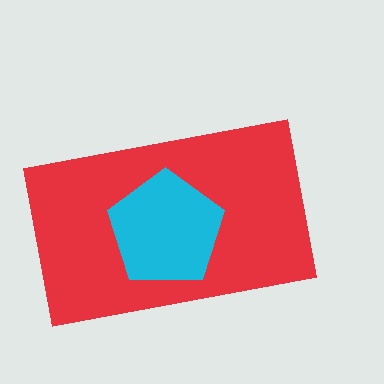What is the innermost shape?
The cyan pentagon.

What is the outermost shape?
The red rectangle.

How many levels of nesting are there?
2.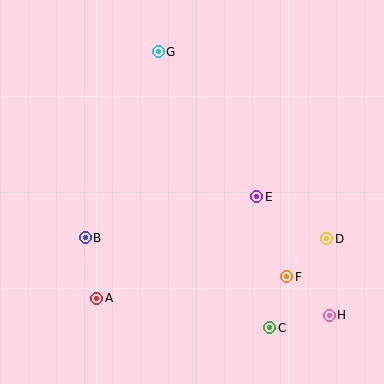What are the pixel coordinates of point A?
Point A is at (97, 298).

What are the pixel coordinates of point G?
Point G is at (158, 52).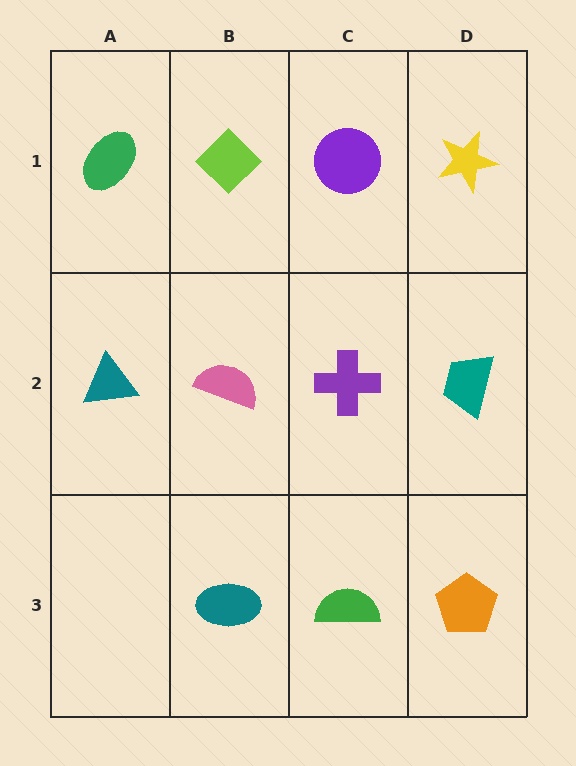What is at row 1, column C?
A purple circle.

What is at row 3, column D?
An orange pentagon.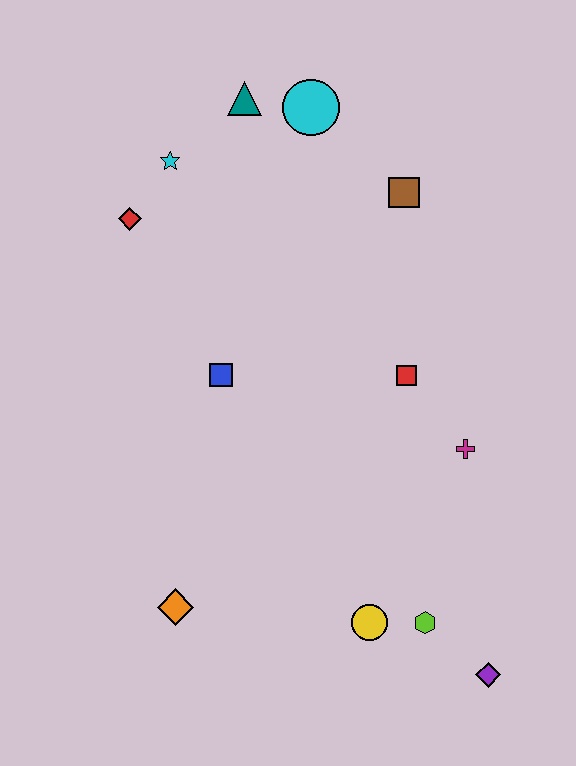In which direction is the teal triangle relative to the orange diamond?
The teal triangle is above the orange diamond.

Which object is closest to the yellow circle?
The lime hexagon is closest to the yellow circle.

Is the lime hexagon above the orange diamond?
No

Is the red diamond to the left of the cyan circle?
Yes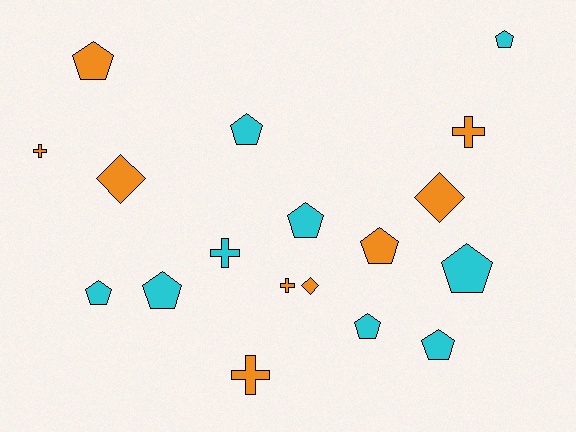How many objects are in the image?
There are 18 objects.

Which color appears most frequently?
Cyan, with 9 objects.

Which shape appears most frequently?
Pentagon, with 10 objects.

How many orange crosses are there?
There are 4 orange crosses.